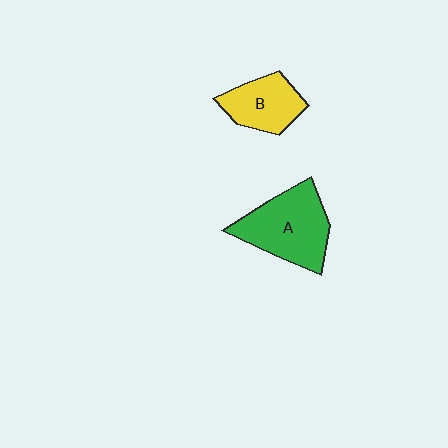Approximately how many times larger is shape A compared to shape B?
Approximately 1.5 times.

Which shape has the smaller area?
Shape B (yellow).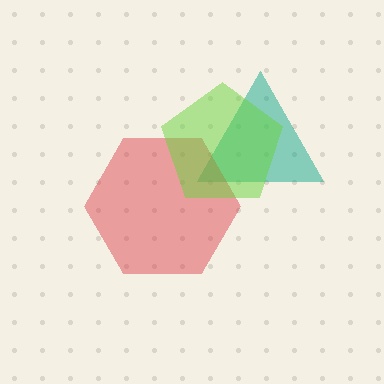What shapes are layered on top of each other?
The layered shapes are: a teal triangle, a red hexagon, a lime pentagon.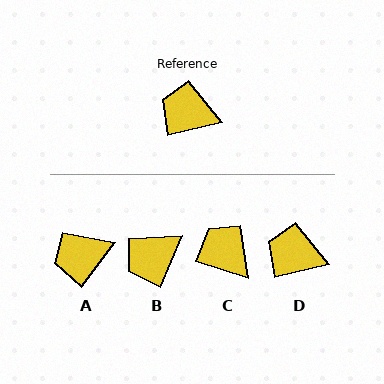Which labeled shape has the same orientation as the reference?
D.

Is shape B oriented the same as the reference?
No, it is off by about 55 degrees.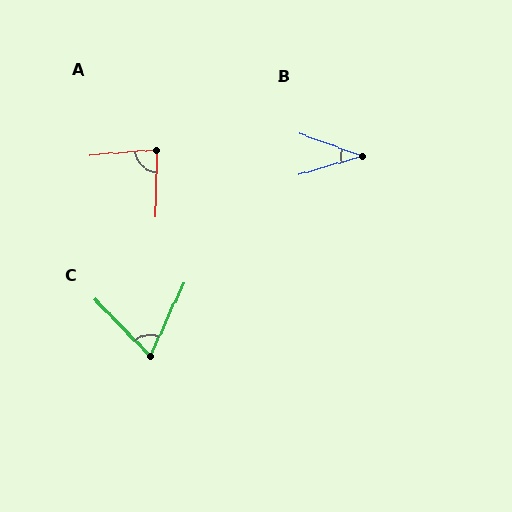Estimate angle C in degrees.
Approximately 69 degrees.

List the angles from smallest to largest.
B (36°), C (69°), A (84°).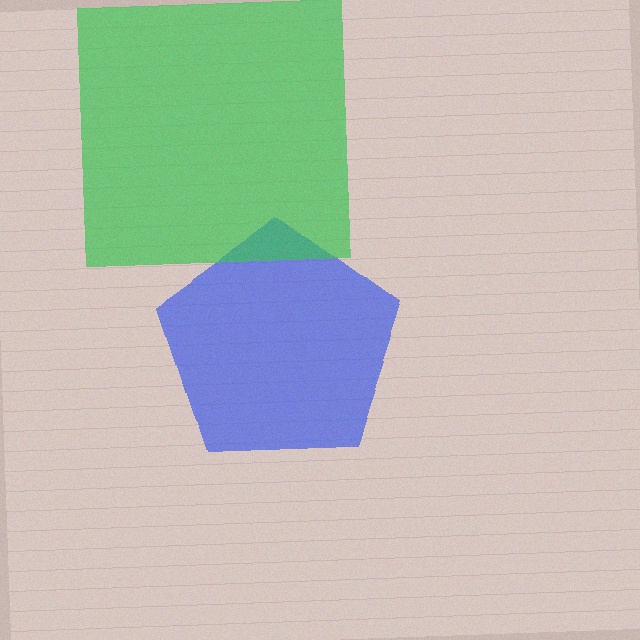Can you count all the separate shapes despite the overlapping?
Yes, there are 2 separate shapes.